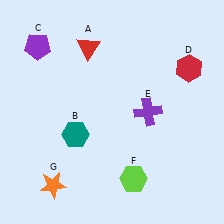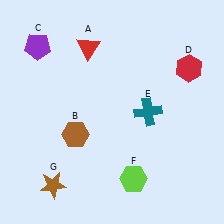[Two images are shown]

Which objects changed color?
B changed from teal to brown. E changed from purple to teal. G changed from orange to brown.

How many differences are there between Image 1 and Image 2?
There are 3 differences between the two images.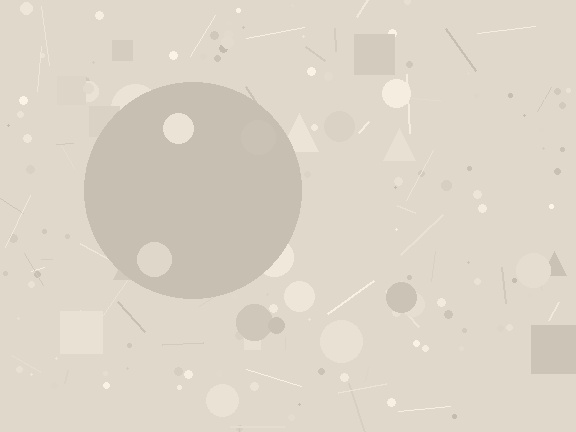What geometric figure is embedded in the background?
A circle is embedded in the background.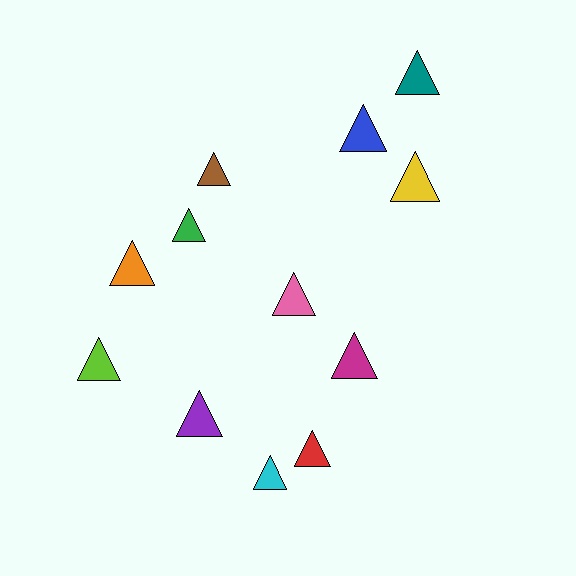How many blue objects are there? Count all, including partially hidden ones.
There is 1 blue object.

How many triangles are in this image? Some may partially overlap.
There are 12 triangles.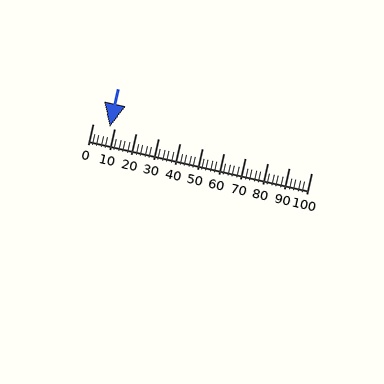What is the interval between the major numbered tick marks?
The major tick marks are spaced 10 units apart.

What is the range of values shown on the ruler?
The ruler shows values from 0 to 100.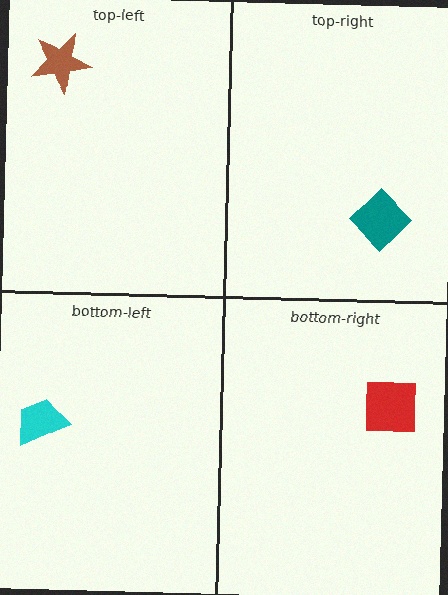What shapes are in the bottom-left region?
The cyan trapezoid.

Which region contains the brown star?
The top-left region.